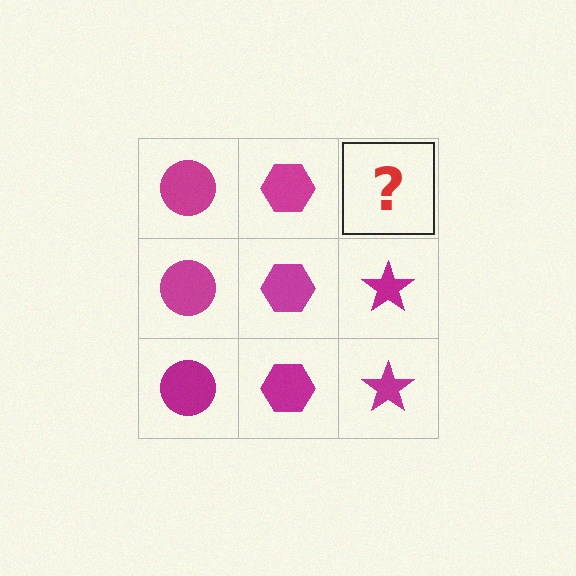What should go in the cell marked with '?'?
The missing cell should contain a magenta star.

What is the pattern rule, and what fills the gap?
The rule is that each column has a consistent shape. The gap should be filled with a magenta star.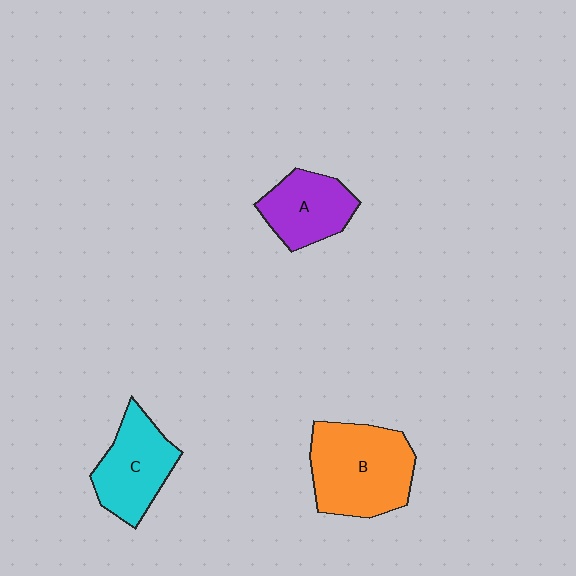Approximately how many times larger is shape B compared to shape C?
Approximately 1.4 times.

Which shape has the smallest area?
Shape A (purple).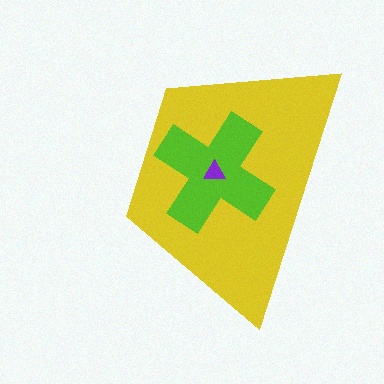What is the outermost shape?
The yellow trapezoid.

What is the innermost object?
The purple triangle.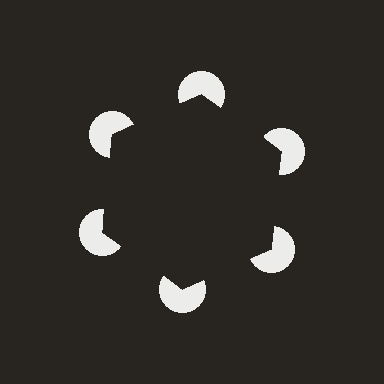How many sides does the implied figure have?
6 sides.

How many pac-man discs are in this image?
There are 6 — one at each vertex of the illusory hexagon.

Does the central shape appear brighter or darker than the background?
It typically appears slightly darker than the background, even though no actual brightness change is drawn.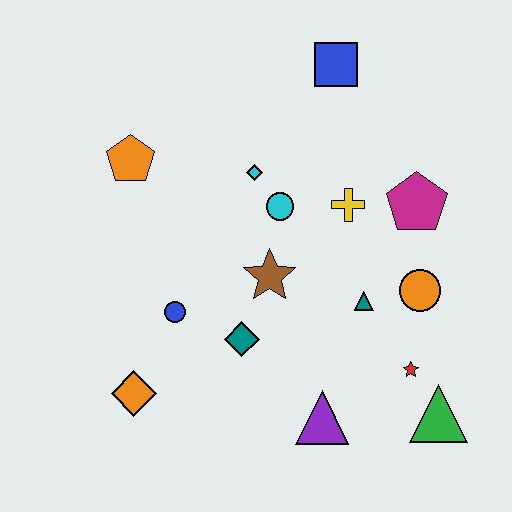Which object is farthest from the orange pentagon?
The green triangle is farthest from the orange pentagon.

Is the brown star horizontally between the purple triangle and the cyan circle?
No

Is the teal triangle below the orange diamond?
No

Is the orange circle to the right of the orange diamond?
Yes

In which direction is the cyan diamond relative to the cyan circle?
The cyan diamond is above the cyan circle.